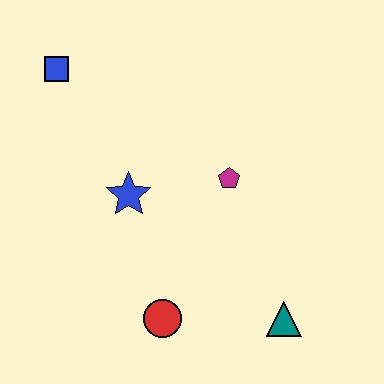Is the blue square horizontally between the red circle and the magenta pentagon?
No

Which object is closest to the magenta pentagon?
The blue star is closest to the magenta pentagon.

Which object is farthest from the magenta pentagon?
The blue square is farthest from the magenta pentagon.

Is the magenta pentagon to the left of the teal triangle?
Yes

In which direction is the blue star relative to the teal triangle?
The blue star is to the left of the teal triangle.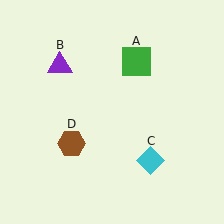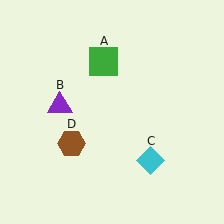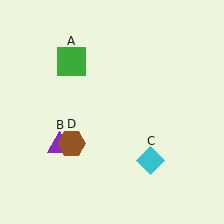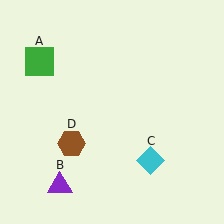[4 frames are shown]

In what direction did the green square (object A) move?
The green square (object A) moved left.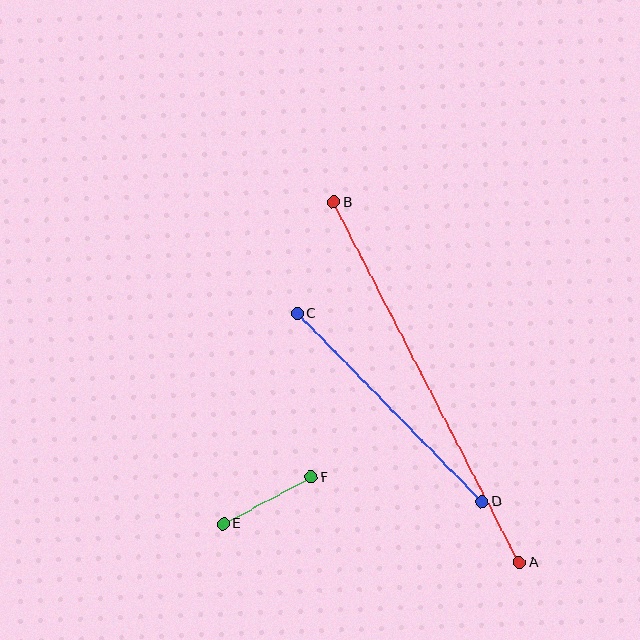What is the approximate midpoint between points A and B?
The midpoint is at approximately (427, 382) pixels.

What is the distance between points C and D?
The distance is approximately 264 pixels.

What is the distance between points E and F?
The distance is approximately 99 pixels.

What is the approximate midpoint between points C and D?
The midpoint is at approximately (389, 408) pixels.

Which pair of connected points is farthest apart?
Points A and B are farthest apart.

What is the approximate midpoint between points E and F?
The midpoint is at approximately (267, 501) pixels.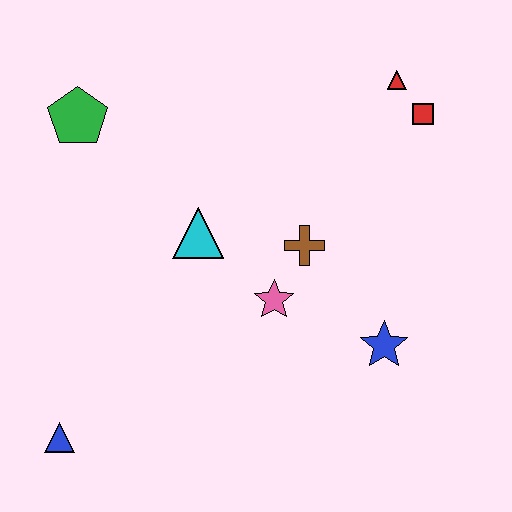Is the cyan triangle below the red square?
Yes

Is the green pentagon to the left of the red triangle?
Yes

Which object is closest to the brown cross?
The pink star is closest to the brown cross.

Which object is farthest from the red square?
The blue triangle is farthest from the red square.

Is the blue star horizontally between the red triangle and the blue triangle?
Yes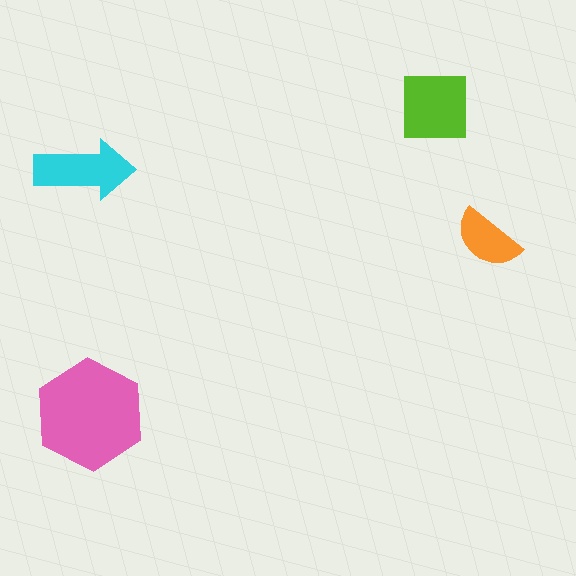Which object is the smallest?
The orange semicircle.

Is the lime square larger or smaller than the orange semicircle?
Larger.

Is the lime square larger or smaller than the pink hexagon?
Smaller.